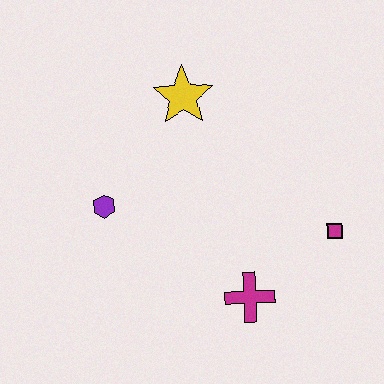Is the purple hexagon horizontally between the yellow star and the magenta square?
No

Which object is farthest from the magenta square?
The purple hexagon is farthest from the magenta square.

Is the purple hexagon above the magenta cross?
Yes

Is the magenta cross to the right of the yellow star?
Yes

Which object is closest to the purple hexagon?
The yellow star is closest to the purple hexagon.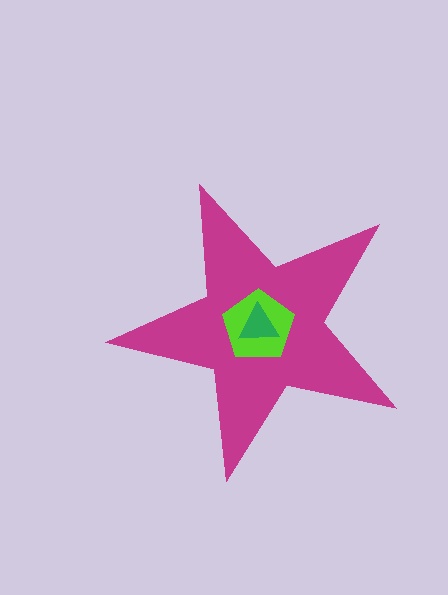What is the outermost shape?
The magenta star.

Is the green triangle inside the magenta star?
Yes.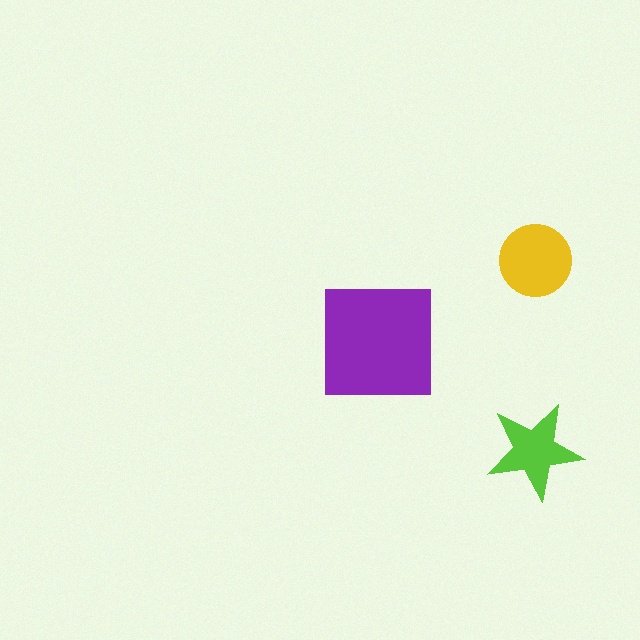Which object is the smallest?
The lime star.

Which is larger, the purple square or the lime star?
The purple square.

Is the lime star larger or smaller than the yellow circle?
Smaller.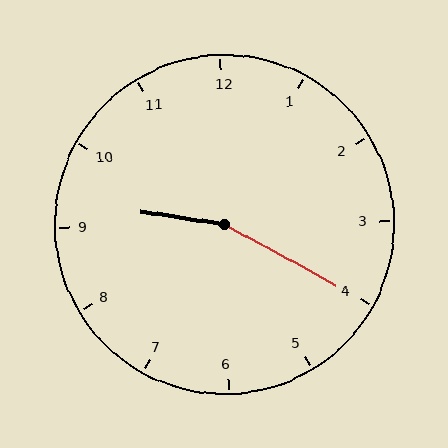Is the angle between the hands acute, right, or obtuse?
It is obtuse.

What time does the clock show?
9:20.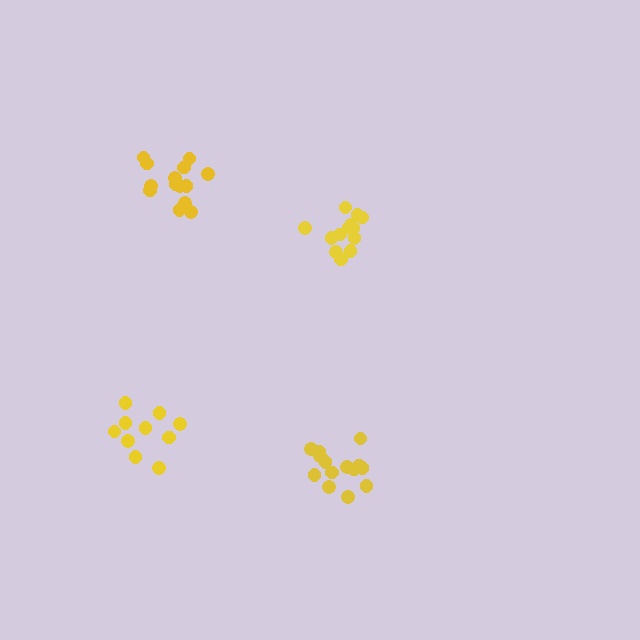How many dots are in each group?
Group 1: 14 dots, Group 2: 10 dots, Group 3: 13 dots, Group 4: 14 dots (51 total).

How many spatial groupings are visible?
There are 4 spatial groupings.